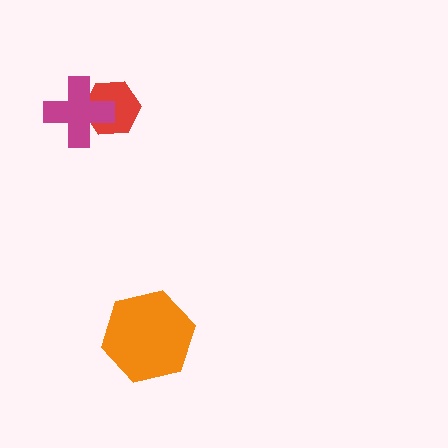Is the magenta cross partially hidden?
No, no other shape covers it.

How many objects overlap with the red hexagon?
1 object overlaps with the red hexagon.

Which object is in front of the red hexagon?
The magenta cross is in front of the red hexagon.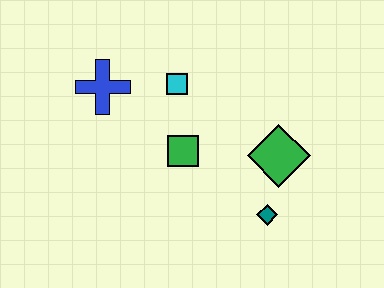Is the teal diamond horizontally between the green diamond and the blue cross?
Yes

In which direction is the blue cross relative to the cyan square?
The blue cross is to the left of the cyan square.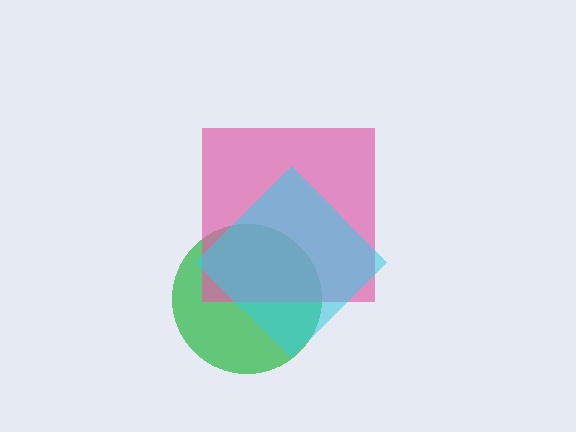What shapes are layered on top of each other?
The layered shapes are: a green circle, a pink square, a cyan diamond.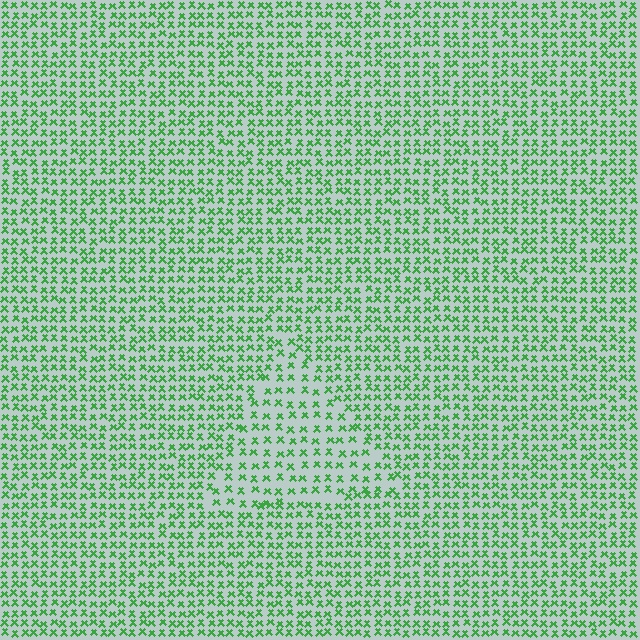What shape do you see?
I see a triangle.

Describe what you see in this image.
The image contains small green elements arranged at two different densities. A triangle-shaped region is visible where the elements are less densely packed than the surrounding area.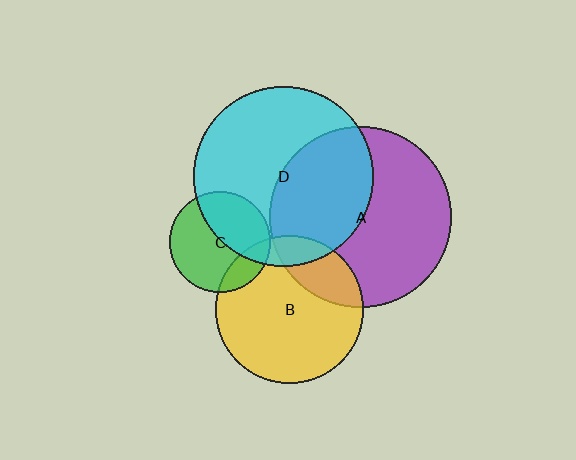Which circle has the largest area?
Circle A (purple).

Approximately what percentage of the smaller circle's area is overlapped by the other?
Approximately 20%.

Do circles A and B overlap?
Yes.